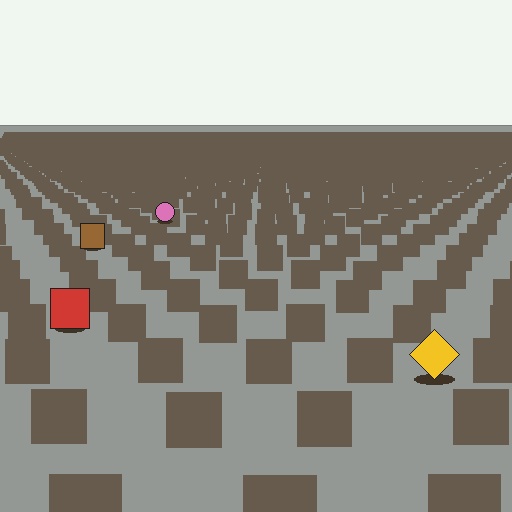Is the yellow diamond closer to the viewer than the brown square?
Yes. The yellow diamond is closer — you can tell from the texture gradient: the ground texture is coarser near it.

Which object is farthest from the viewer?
The pink circle is farthest from the viewer. It appears smaller and the ground texture around it is denser.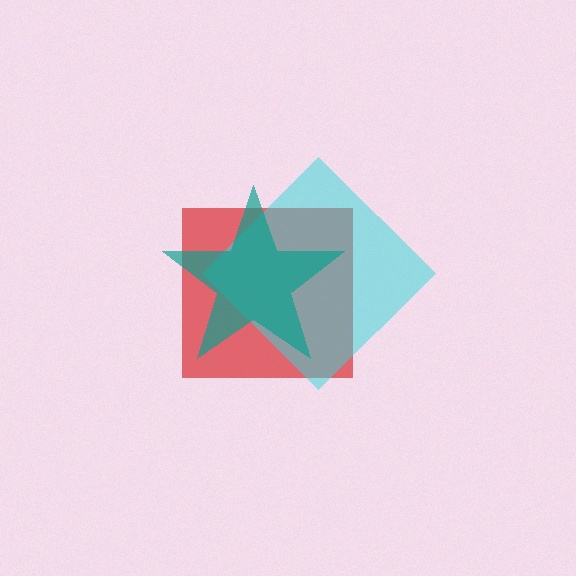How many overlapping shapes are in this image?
There are 3 overlapping shapes in the image.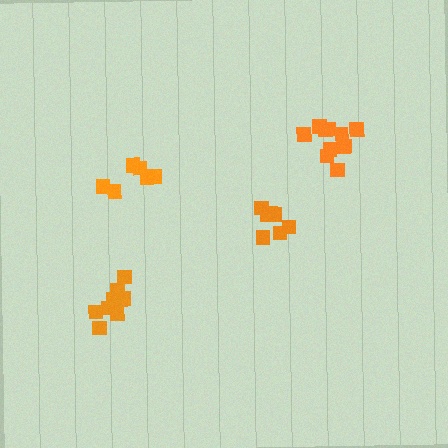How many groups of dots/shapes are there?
There are 4 groups.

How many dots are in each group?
Group 1: 7 dots, Group 2: 6 dots, Group 3: 10 dots, Group 4: 11 dots (34 total).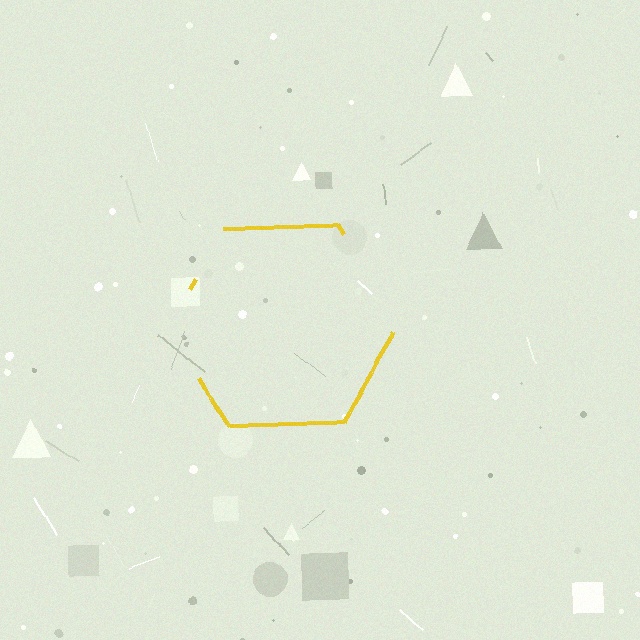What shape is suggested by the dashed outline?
The dashed outline suggests a hexagon.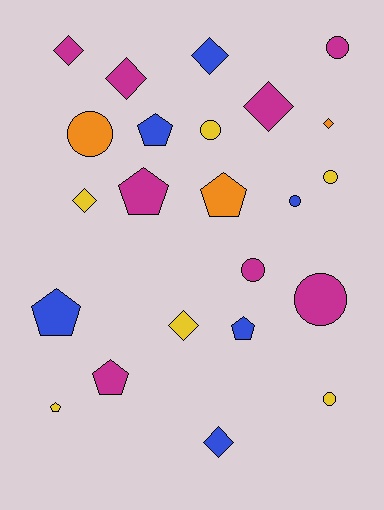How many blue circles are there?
There is 1 blue circle.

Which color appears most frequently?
Magenta, with 8 objects.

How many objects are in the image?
There are 23 objects.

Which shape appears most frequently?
Diamond, with 8 objects.